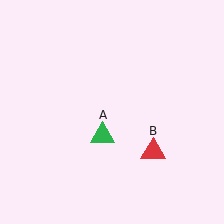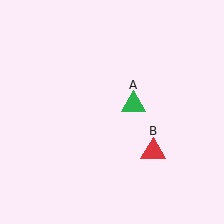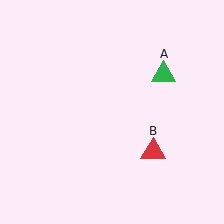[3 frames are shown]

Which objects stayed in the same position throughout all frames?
Red triangle (object B) remained stationary.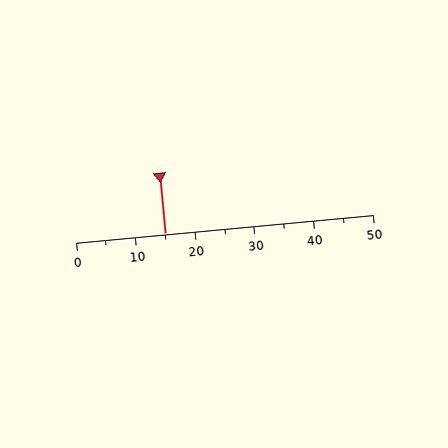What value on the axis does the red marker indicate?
The marker indicates approximately 15.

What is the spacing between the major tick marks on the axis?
The major ticks are spaced 10 apart.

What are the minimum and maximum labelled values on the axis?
The axis runs from 0 to 50.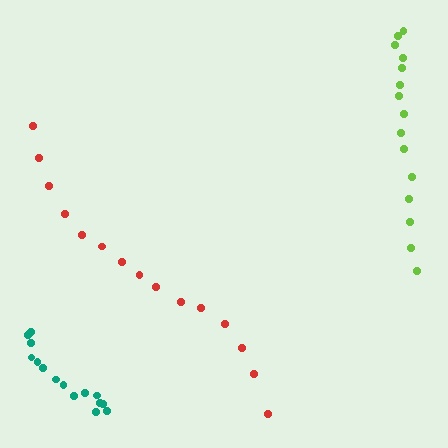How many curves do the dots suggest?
There are 3 distinct paths.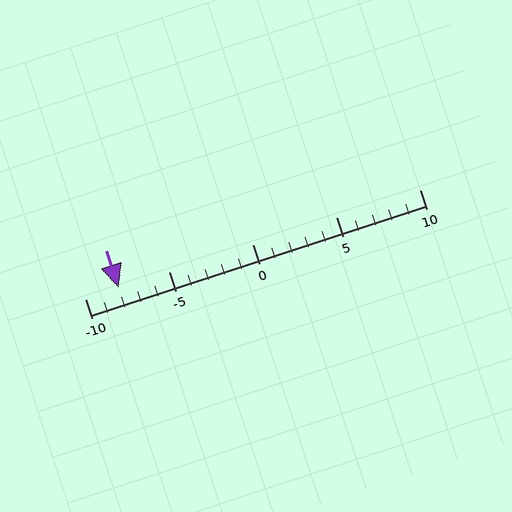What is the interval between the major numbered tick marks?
The major tick marks are spaced 5 units apart.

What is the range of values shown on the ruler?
The ruler shows values from -10 to 10.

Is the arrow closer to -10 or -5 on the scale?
The arrow is closer to -10.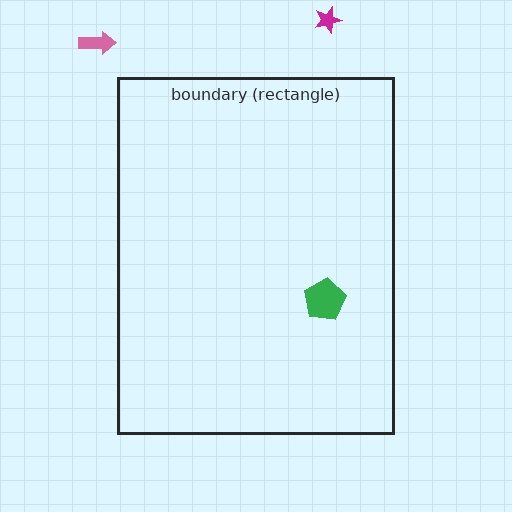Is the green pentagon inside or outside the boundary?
Inside.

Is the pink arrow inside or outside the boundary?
Outside.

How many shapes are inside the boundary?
1 inside, 2 outside.